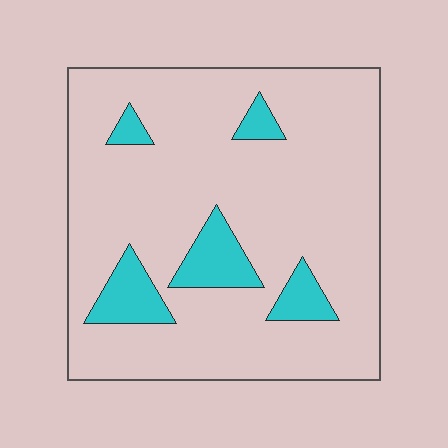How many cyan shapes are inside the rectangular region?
5.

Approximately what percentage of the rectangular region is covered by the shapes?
Approximately 15%.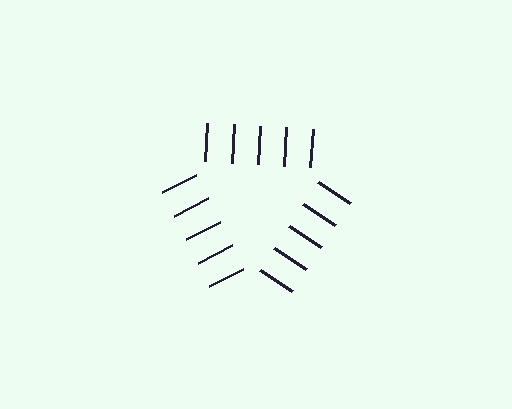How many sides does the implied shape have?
3 sides — the line-ends trace a triangle.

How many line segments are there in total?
15 — 5 along each of the 3 edges.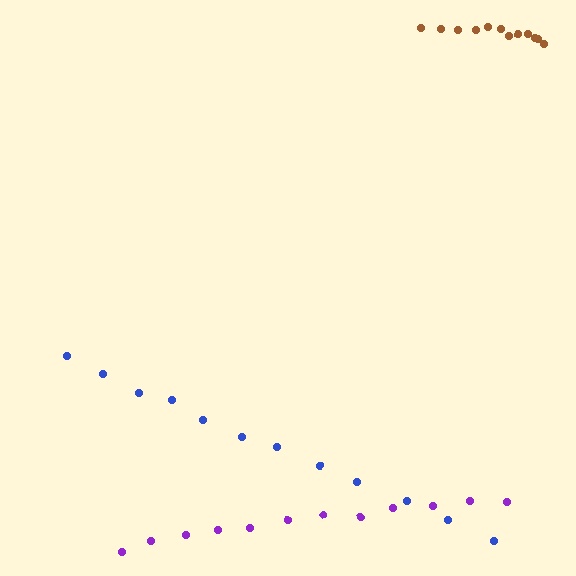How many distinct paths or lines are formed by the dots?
There are 3 distinct paths.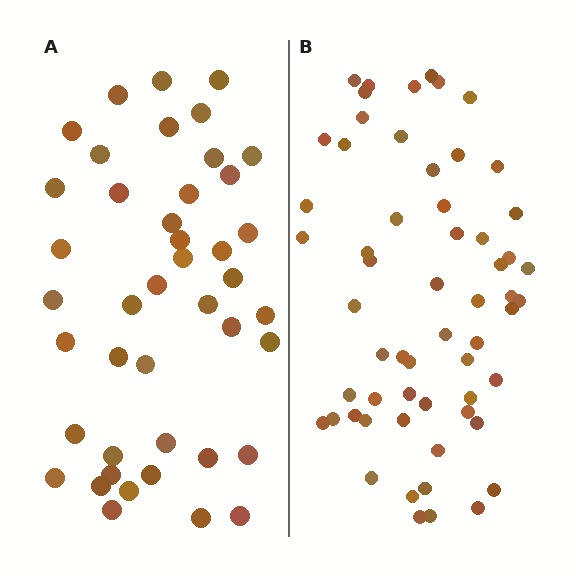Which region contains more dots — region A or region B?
Region B (the right region) has more dots.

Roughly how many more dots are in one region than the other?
Region B has approximately 15 more dots than region A.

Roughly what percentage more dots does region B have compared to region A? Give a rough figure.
About 35% more.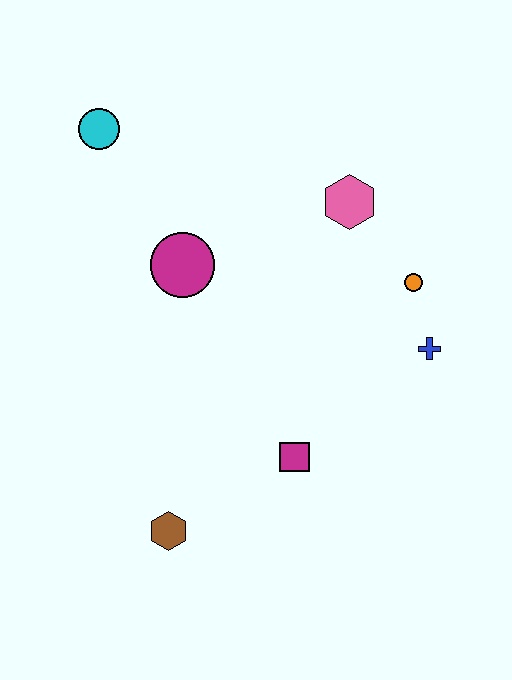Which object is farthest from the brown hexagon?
The cyan circle is farthest from the brown hexagon.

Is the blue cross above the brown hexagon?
Yes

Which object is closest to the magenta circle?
The cyan circle is closest to the magenta circle.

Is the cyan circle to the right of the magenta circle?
No